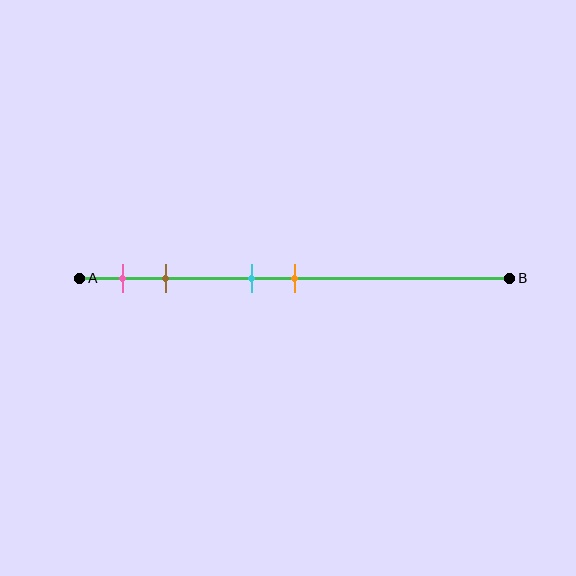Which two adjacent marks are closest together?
The cyan and orange marks are the closest adjacent pair.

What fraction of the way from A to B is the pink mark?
The pink mark is approximately 10% (0.1) of the way from A to B.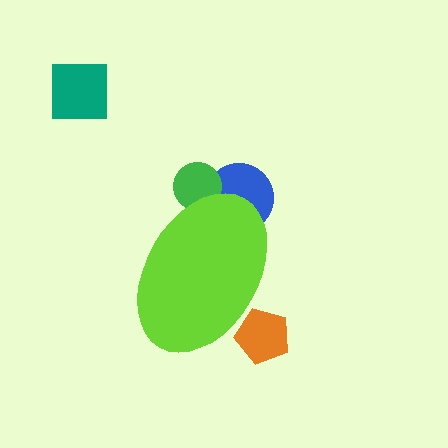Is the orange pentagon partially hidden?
Yes, the orange pentagon is partially hidden behind the lime ellipse.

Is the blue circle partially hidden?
Yes, the blue circle is partially hidden behind the lime ellipse.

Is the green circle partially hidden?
Yes, the green circle is partially hidden behind the lime ellipse.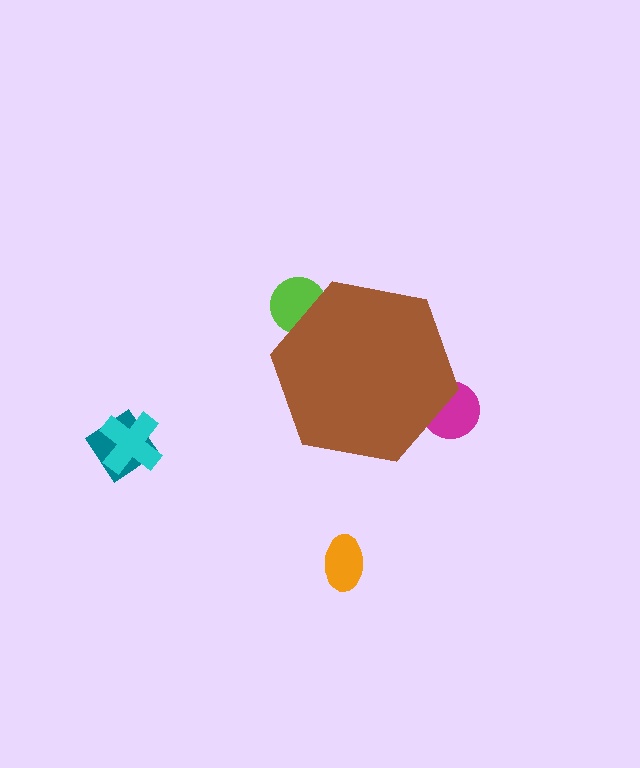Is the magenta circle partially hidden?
Yes, the magenta circle is partially hidden behind the brown hexagon.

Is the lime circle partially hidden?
Yes, the lime circle is partially hidden behind the brown hexagon.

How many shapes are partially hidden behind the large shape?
2 shapes are partially hidden.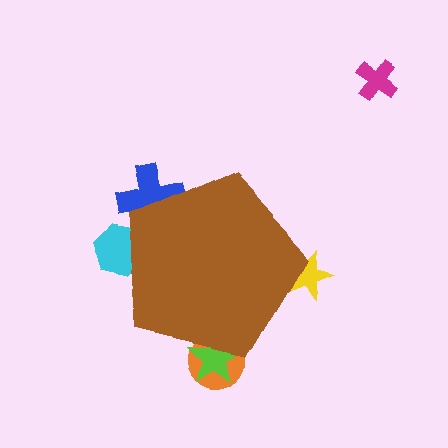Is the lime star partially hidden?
Yes, the lime star is partially hidden behind the brown pentagon.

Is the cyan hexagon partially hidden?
Yes, the cyan hexagon is partially hidden behind the brown pentagon.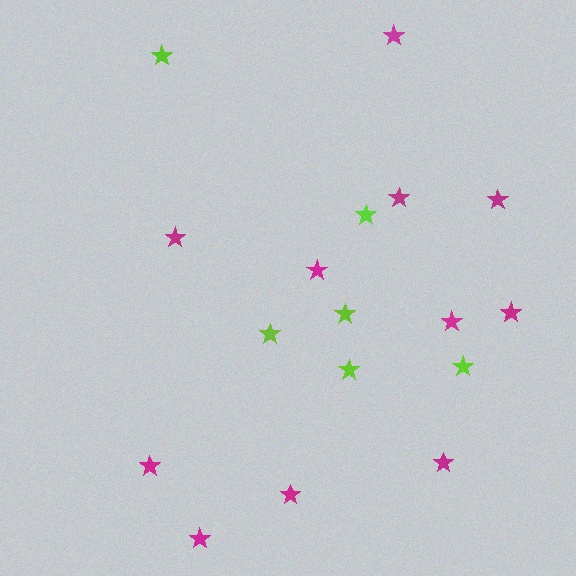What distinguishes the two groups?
There are 2 groups: one group of lime stars (6) and one group of magenta stars (11).